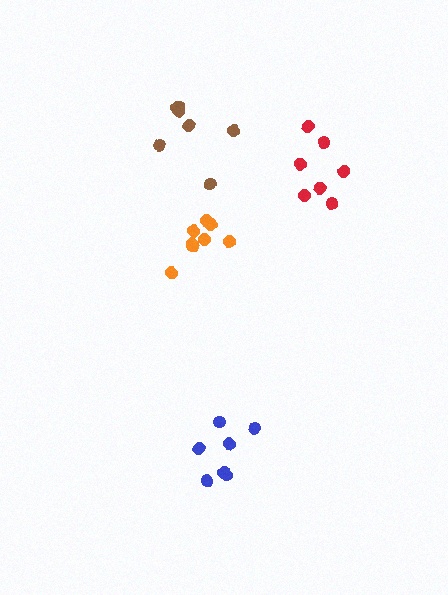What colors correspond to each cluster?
The clusters are colored: orange, red, brown, blue.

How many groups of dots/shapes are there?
There are 4 groups.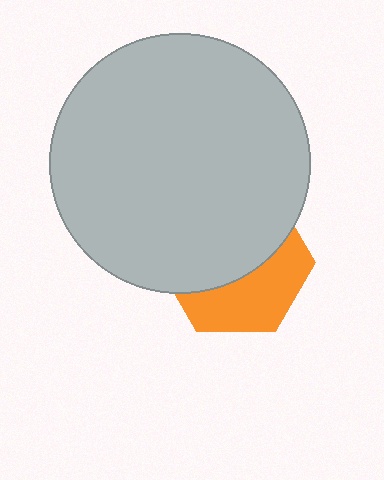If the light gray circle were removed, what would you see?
You would see the complete orange hexagon.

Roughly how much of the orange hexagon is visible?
A small part of it is visible (roughly 41%).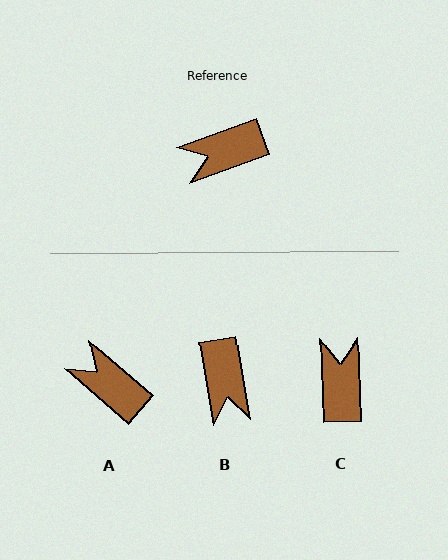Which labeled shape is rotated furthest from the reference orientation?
C, about 108 degrees away.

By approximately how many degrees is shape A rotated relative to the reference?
Approximately 61 degrees clockwise.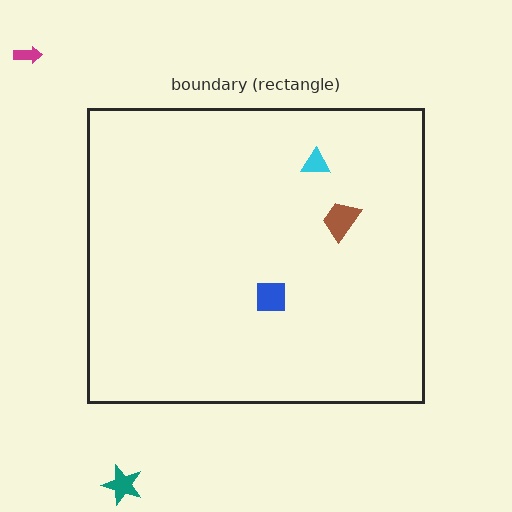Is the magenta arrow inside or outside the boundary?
Outside.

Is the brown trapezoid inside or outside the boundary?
Inside.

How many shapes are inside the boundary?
3 inside, 2 outside.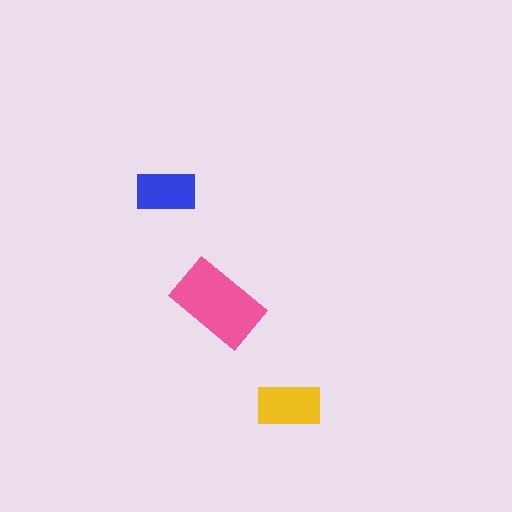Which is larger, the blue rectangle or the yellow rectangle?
The yellow one.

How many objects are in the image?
There are 3 objects in the image.